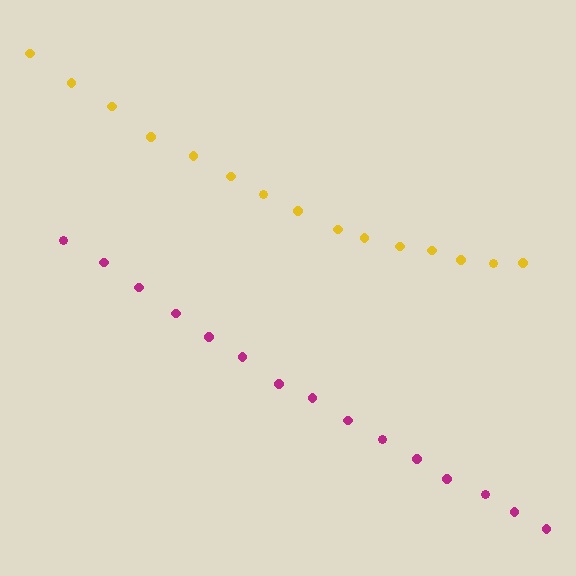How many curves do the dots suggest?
There are 2 distinct paths.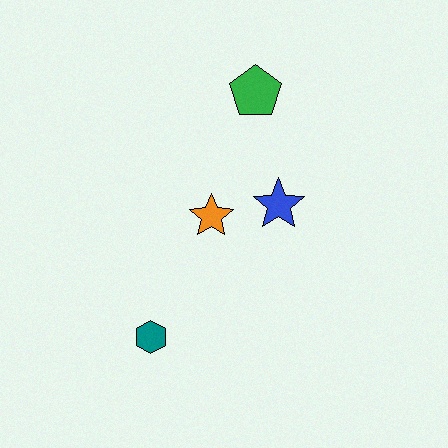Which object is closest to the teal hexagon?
The orange star is closest to the teal hexagon.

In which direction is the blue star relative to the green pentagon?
The blue star is below the green pentagon.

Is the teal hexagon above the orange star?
No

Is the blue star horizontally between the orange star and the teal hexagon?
No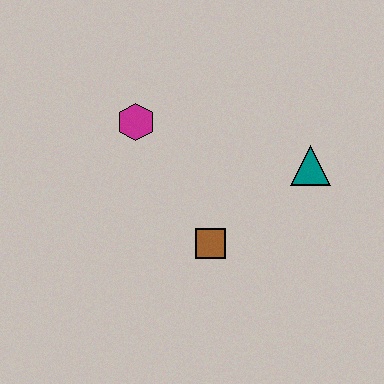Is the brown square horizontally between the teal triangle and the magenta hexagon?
Yes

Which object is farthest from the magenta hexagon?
The teal triangle is farthest from the magenta hexagon.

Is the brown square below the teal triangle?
Yes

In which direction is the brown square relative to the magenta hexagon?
The brown square is below the magenta hexagon.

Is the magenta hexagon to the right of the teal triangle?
No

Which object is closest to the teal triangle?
The brown square is closest to the teal triangle.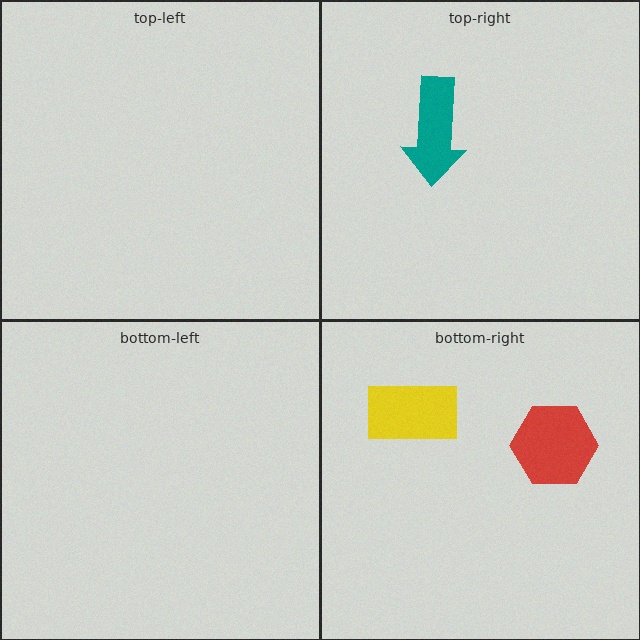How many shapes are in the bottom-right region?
2.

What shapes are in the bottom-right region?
The red hexagon, the yellow rectangle.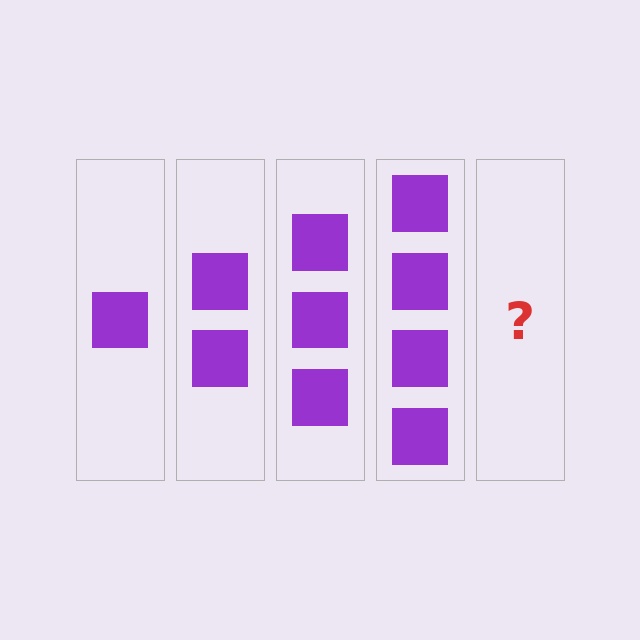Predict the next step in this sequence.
The next step is 5 squares.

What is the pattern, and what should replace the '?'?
The pattern is that each step adds one more square. The '?' should be 5 squares.